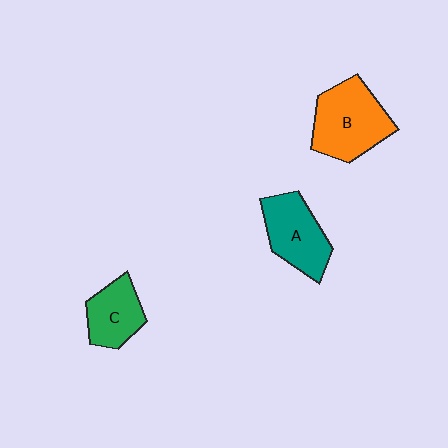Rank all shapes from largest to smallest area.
From largest to smallest: B (orange), A (teal), C (green).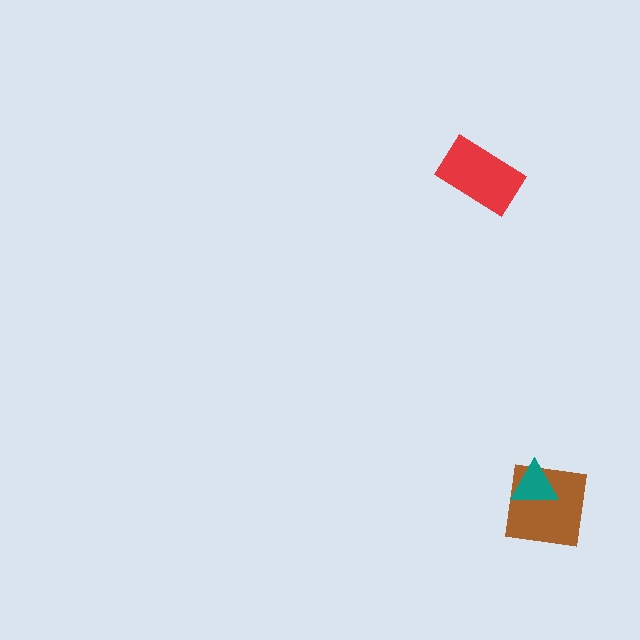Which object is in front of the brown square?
The teal triangle is in front of the brown square.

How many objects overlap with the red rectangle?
0 objects overlap with the red rectangle.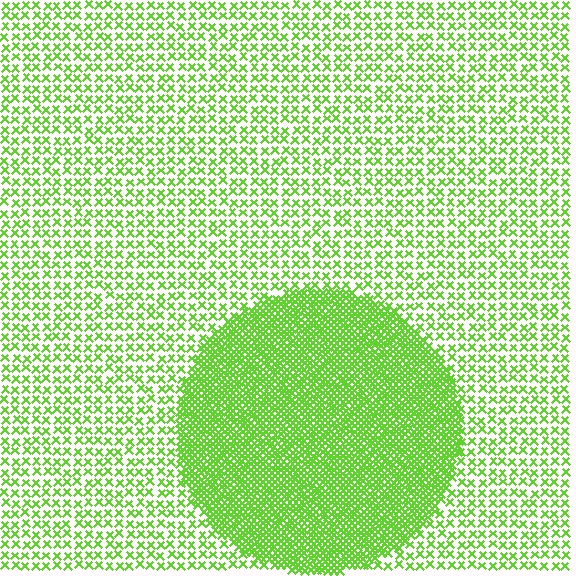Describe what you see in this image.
The image contains small lime elements arranged at two different densities. A circle-shaped region is visible where the elements are more densely packed than the surrounding area.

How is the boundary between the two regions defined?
The boundary is defined by a change in element density (approximately 3.1x ratio). All elements are the same color, size, and shape.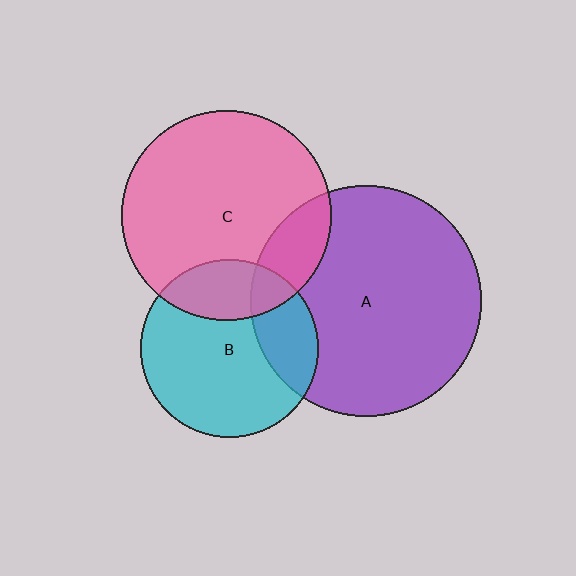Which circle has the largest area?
Circle A (purple).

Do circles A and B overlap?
Yes.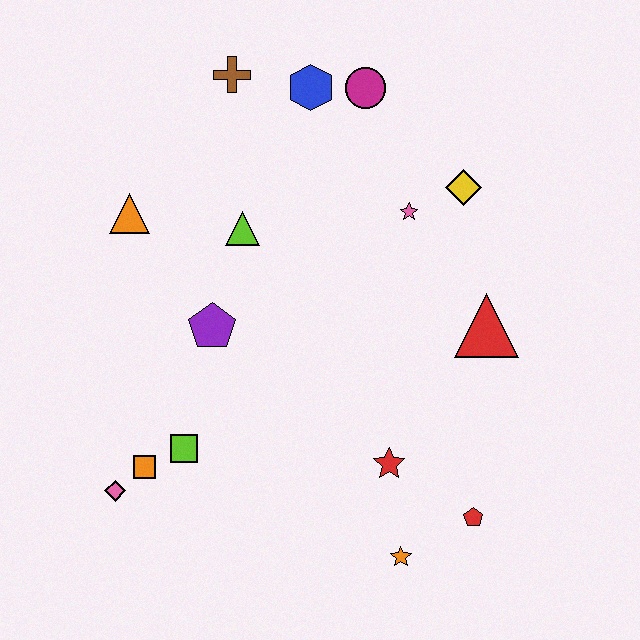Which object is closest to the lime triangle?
The purple pentagon is closest to the lime triangle.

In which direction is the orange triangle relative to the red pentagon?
The orange triangle is to the left of the red pentagon.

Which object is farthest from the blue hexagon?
The orange star is farthest from the blue hexagon.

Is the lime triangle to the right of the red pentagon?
No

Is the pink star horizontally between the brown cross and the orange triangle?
No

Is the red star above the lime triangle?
No